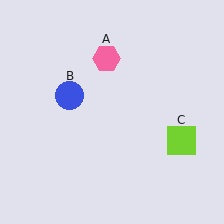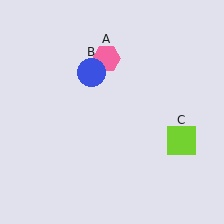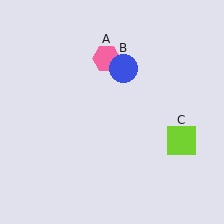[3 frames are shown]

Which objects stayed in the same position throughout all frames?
Pink hexagon (object A) and lime square (object C) remained stationary.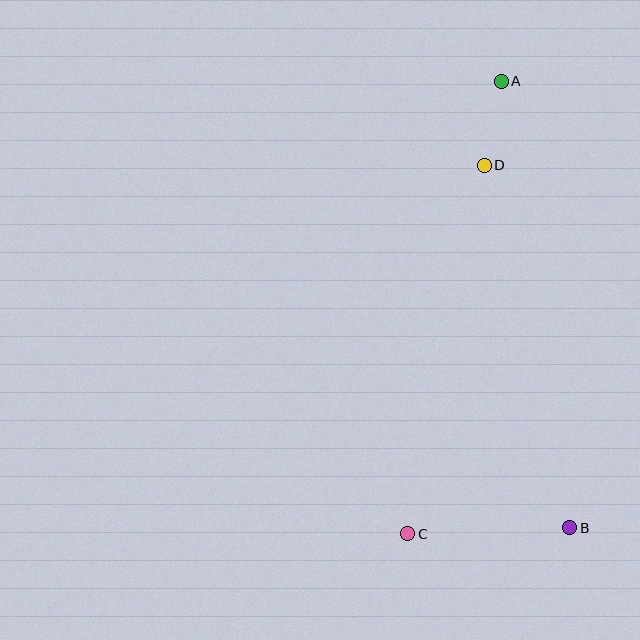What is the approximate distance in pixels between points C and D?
The distance between C and D is approximately 376 pixels.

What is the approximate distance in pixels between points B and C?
The distance between B and C is approximately 162 pixels.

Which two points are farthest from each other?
Points A and C are farthest from each other.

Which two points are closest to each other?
Points A and D are closest to each other.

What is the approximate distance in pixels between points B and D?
The distance between B and D is approximately 372 pixels.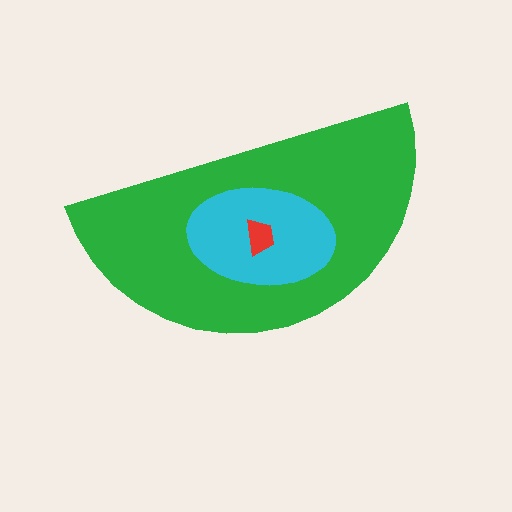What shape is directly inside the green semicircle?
The cyan ellipse.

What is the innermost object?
The red trapezoid.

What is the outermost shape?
The green semicircle.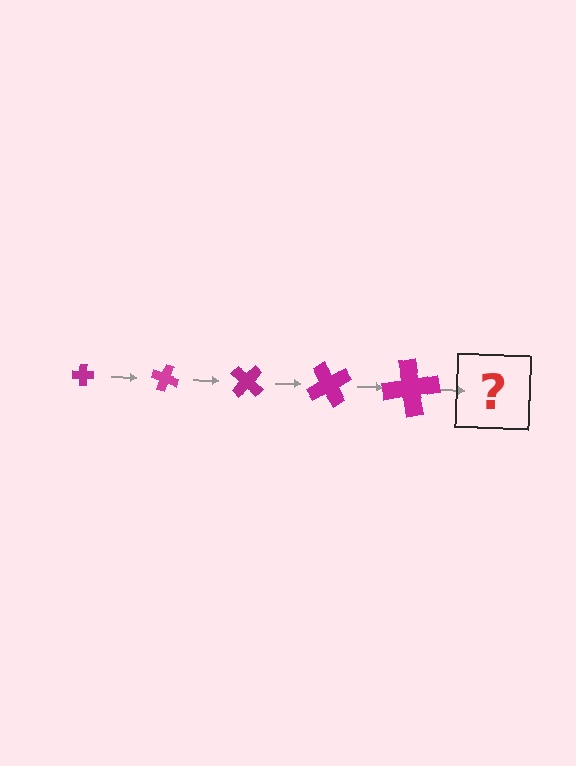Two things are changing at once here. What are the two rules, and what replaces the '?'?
The two rules are that the cross grows larger each step and it rotates 20 degrees each step. The '?' should be a cross, larger than the previous one and rotated 100 degrees from the start.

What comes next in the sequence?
The next element should be a cross, larger than the previous one and rotated 100 degrees from the start.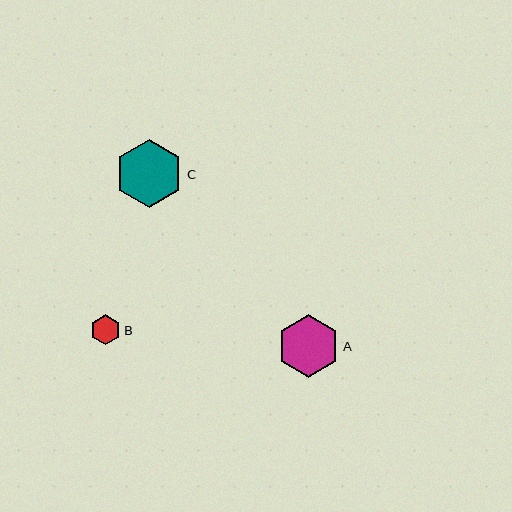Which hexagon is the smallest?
Hexagon B is the smallest with a size of approximately 30 pixels.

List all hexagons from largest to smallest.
From largest to smallest: C, A, B.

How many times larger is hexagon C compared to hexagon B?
Hexagon C is approximately 2.3 times the size of hexagon B.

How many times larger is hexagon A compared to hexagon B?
Hexagon A is approximately 2.1 times the size of hexagon B.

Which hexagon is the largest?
Hexagon C is the largest with a size of approximately 68 pixels.